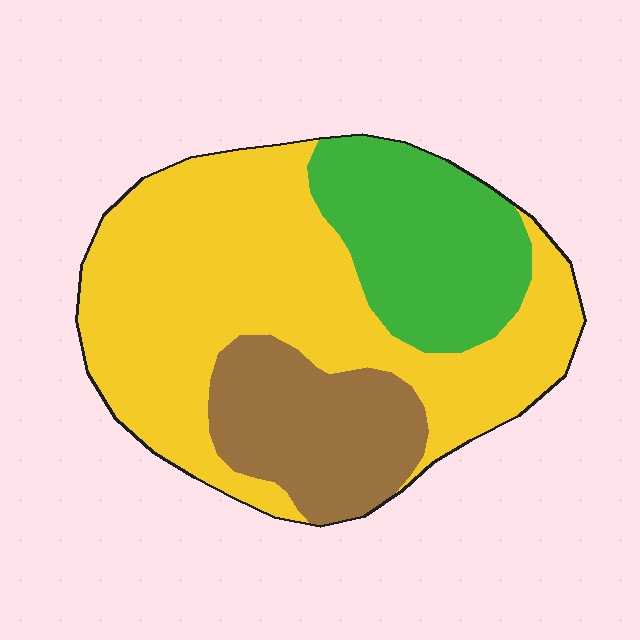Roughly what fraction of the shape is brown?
Brown takes up about one fifth (1/5) of the shape.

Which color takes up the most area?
Yellow, at roughly 55%.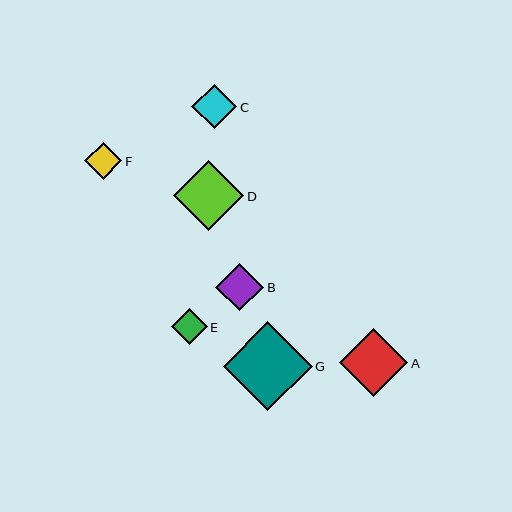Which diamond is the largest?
Diamond G is the largest with a size of approximately 88 pixels.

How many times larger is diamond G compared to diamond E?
Diamond G is approximately 2.5 times the size of diamond E.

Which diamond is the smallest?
Diamond E is the smallest with a size of approximately 36 pixels.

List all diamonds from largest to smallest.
From largest to smallest: G, D, A, B, C, F, E.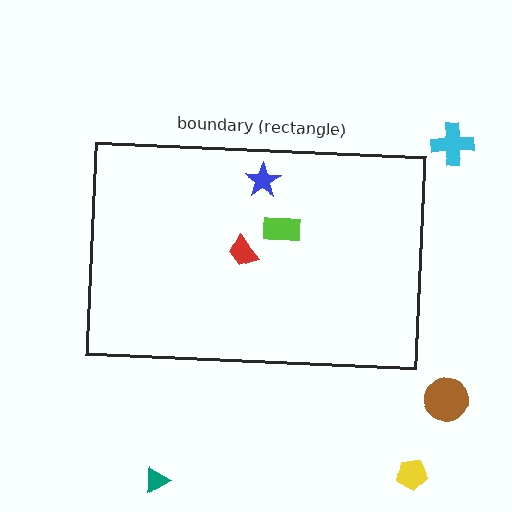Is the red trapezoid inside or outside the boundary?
Inside.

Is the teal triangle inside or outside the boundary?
Outside.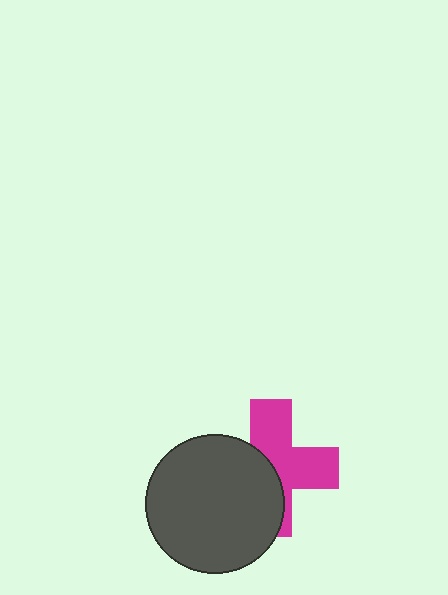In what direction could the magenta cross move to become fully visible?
The magenta cross could move right. That would shift it out from behind the dark gray circle entirely.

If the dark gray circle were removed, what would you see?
You would see the complete magenta cross.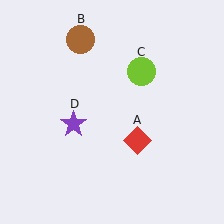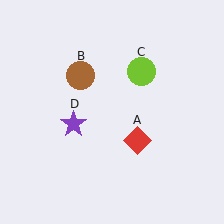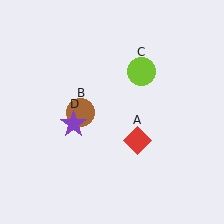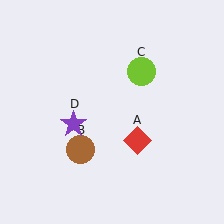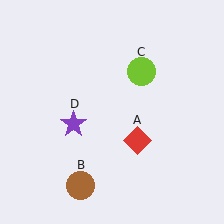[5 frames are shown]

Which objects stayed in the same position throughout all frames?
Red diamond (object A) and lime circle (object C) and purple star (object D) remained stationary.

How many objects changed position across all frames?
1 object changed position: brown circle (object B).